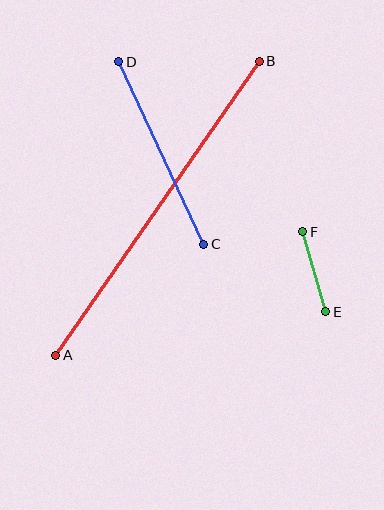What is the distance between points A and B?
The distance is approximately 358 pixels.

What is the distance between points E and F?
The distance is approximately 83 pixels.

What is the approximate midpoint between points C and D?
The midpoint is at approximately (161, 153) pixels.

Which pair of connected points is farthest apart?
Points A and B are farthest apart.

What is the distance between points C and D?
The distance is approximately 202 pixels.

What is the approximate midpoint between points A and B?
The midpoint is at approximately (157, 208) pixels.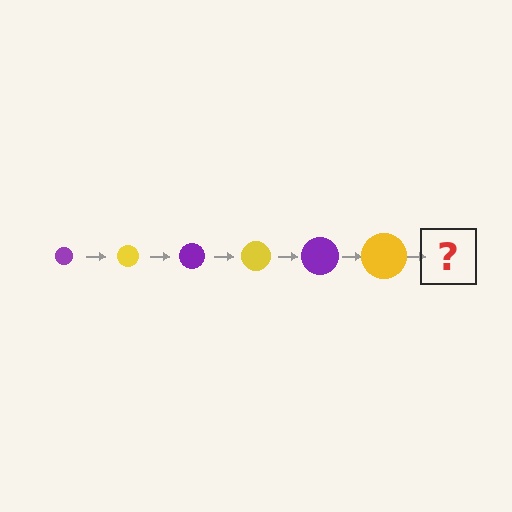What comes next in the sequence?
The next element should be a purple circle, larger than the previous one.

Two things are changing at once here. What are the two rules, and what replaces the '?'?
The two rules are that the circle grows larger each step and the color cycles through purple and yellow. The '?' should be a purple circle, larger than the previous one.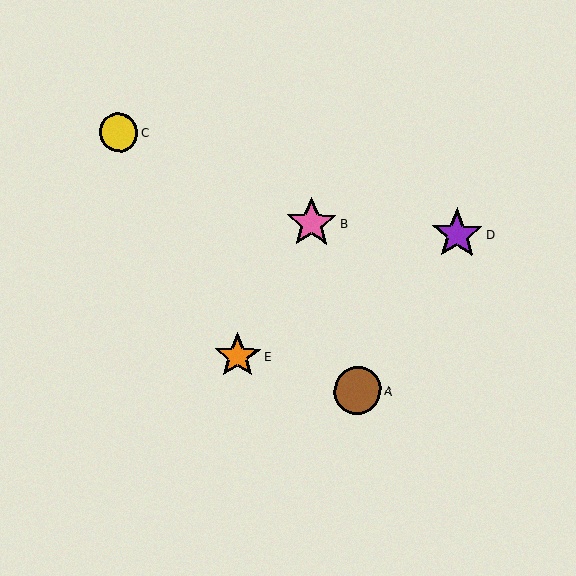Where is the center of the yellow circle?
The center of the yellow circle is at (119, 133).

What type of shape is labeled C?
Shape C is a yellow circle.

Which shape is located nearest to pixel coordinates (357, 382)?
The brown circle (labeled A) at (358, 391) is nearest to that location.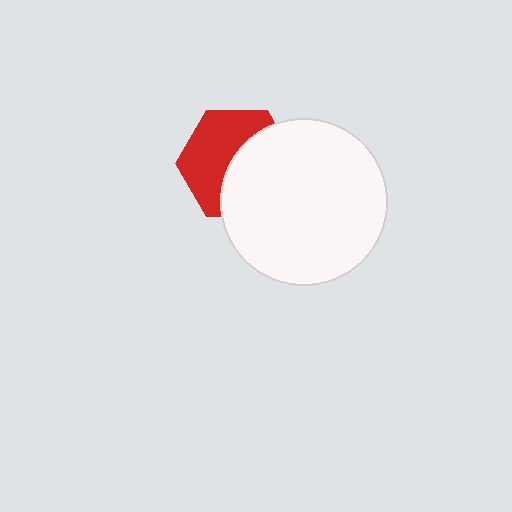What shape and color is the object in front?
The object in front is a white circle.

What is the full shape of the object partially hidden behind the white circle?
The partially hidden object is a red hexagon.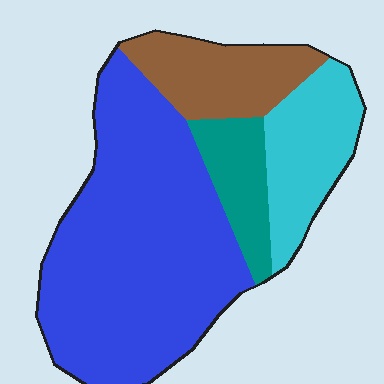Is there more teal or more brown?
Brown.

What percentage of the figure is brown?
Brown covers 15% of the figure.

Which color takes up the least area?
Teal, at roughly 10%.